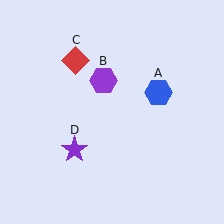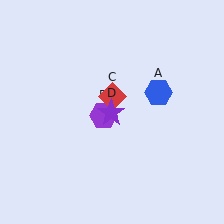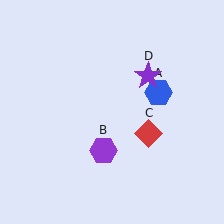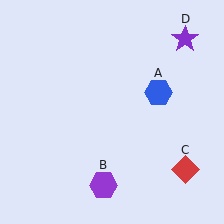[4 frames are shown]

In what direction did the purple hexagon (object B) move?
The purple hexagon (object B) moved down.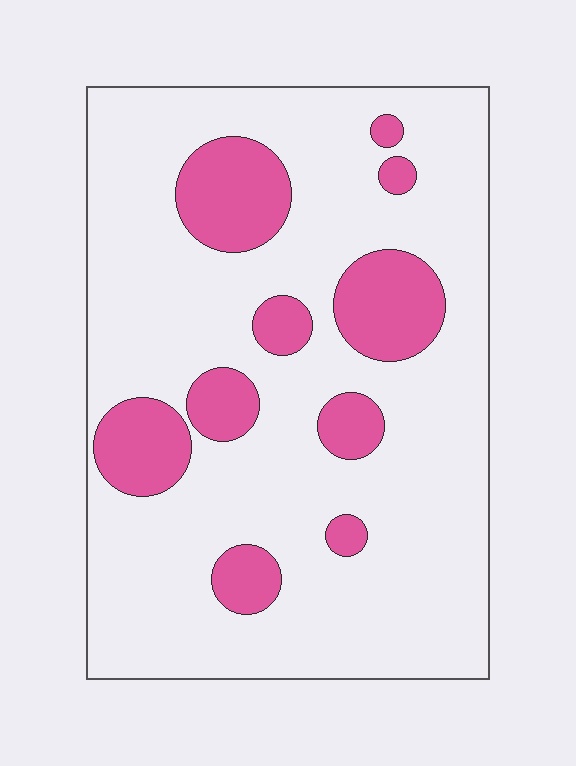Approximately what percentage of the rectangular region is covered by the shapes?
Approximately 20%.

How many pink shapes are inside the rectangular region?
10.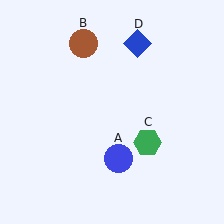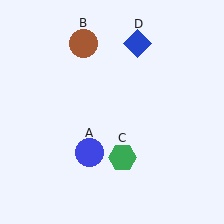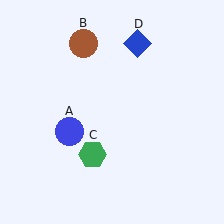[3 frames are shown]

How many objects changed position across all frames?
2 objects changed position: blue circle (object A), green hexagon (object C).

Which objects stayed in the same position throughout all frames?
Brown circle (object B) and blue diamond (object D) remained stationary.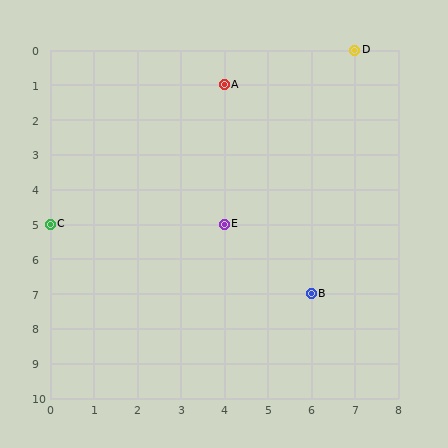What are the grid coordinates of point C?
Point C is at grid coordinates (0, 5).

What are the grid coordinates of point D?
Point D is at grid coordinates (7, 0).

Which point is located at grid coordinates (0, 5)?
Point C is at (0, 5).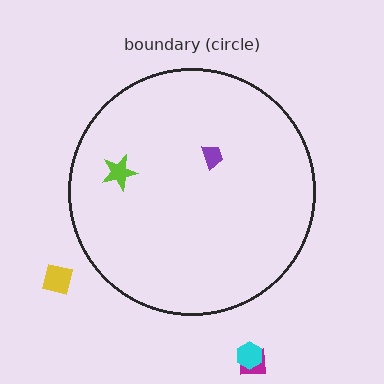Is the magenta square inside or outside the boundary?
Outside.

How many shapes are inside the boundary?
2 inside, 3 outside.